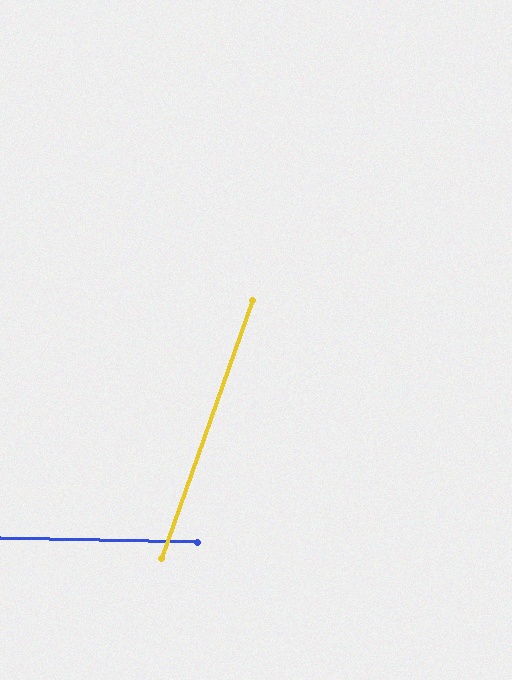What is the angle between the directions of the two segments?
Approximately 72 degrees.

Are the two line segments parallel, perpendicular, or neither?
Neither parallel nor perpendicular — they differ by about 72°.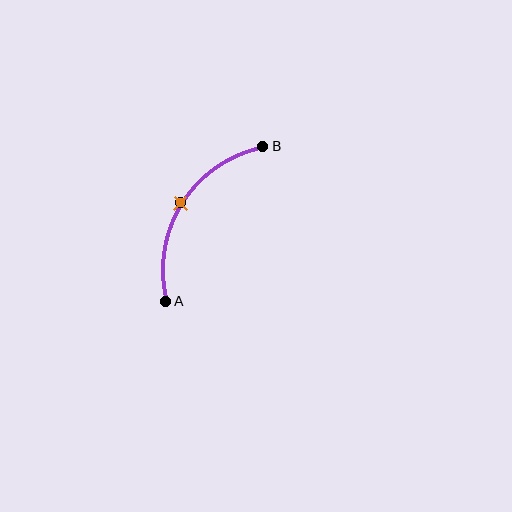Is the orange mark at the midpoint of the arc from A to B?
Yes. The orange mark lies on the arc at equal arc-length from both A and B — it is the arc midpoint.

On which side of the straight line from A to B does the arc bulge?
The arc bulges to the left of the straight line connecting A and B.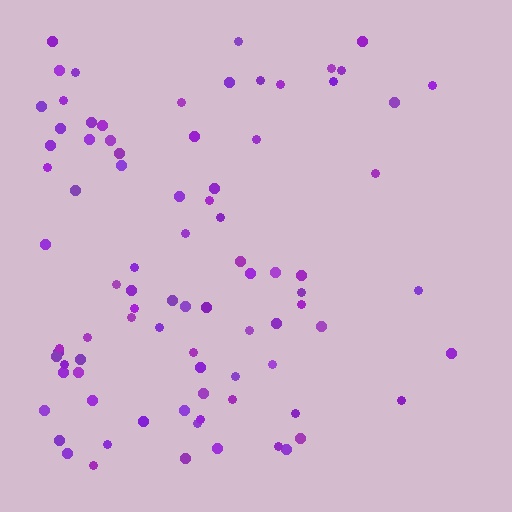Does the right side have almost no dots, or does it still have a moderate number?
Still a moderate number, just noticeably fewer than the left.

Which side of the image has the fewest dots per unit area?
The right.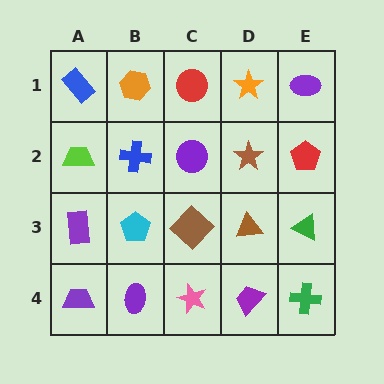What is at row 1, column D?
An orange star.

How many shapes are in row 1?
5 shapes.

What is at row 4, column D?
A purple trapezoid.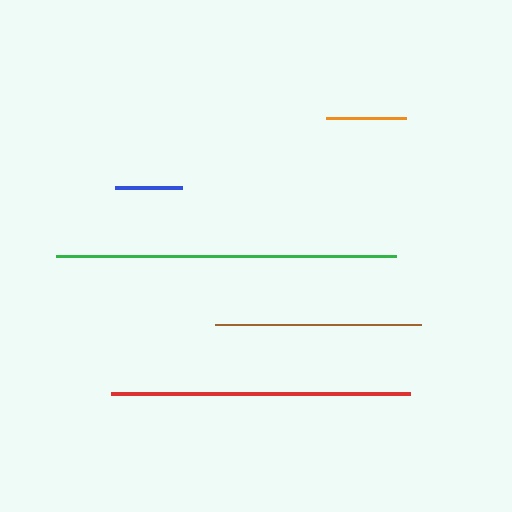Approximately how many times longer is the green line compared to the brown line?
The green line is approximately 1.6 times the length of the brown line.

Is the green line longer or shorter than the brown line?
The green line is longer than the brown line.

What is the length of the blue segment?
The blue segment is approximately 67 pixels long.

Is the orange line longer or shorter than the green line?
The green line is longer than the orange line.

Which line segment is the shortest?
The blue line is the shortest at approximately 67 pixels.